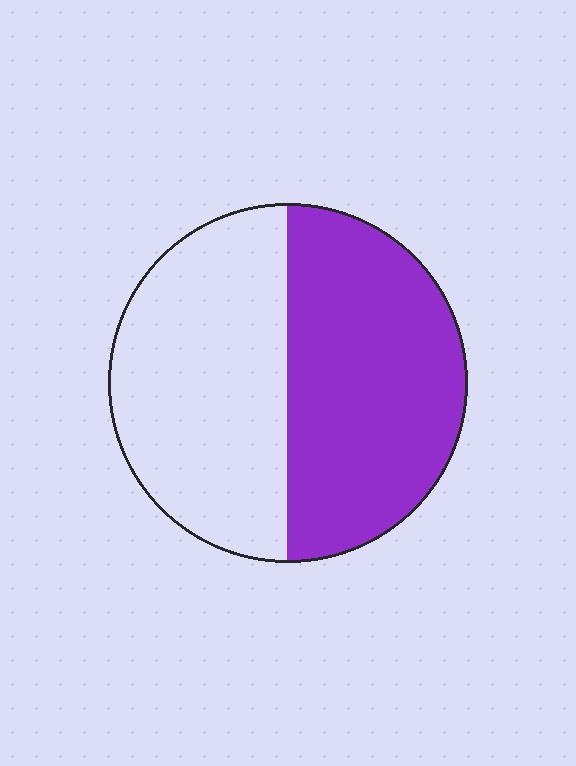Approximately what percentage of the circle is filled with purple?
Approximately 50%.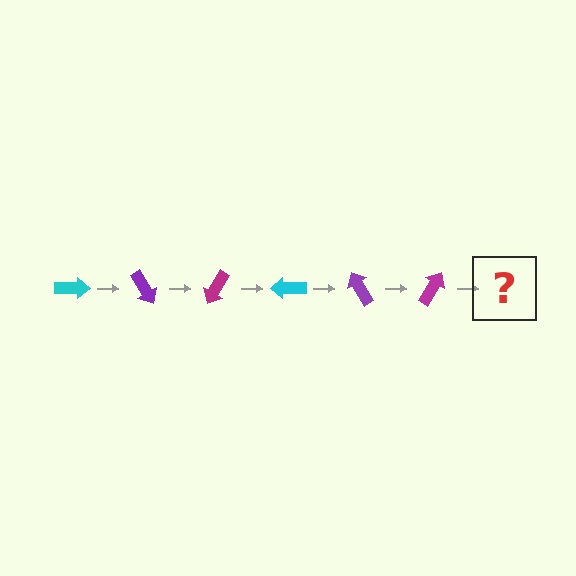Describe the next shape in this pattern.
It should be a cyan arrow, rotated 360 degrees from the start.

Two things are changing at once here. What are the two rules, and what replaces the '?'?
The two rules are that it rotates 60 degrees each step and the color cycles through cyan, purple, and magenta. The '?' should be a cyan arrow, rotated 360 degrees from the start.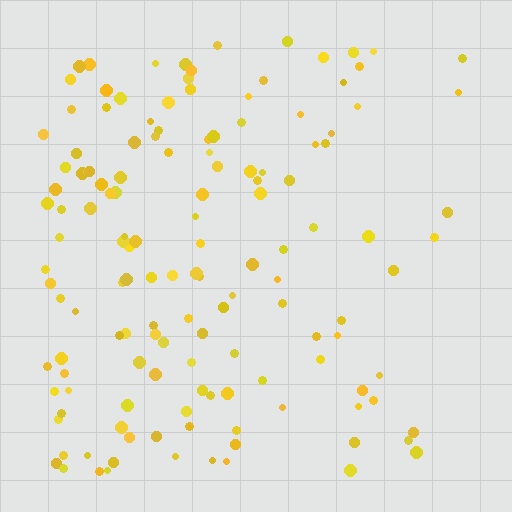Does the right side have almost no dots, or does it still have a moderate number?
Still a moderate number, just noticeably fewer than the left.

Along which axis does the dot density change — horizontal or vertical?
Horizontal.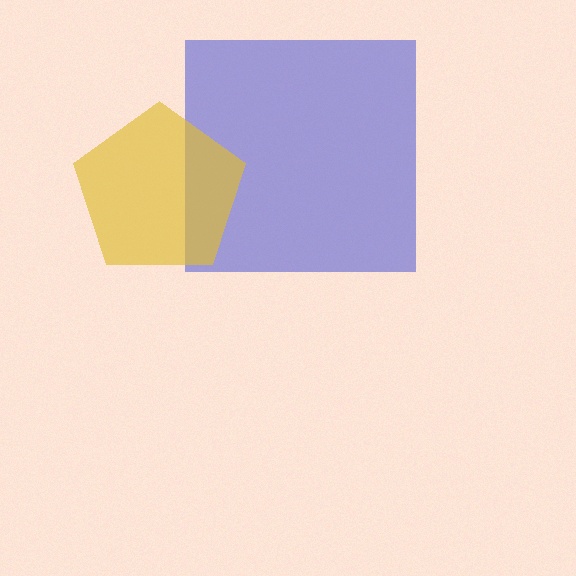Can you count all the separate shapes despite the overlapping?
Yes, there are 2 separate shapes.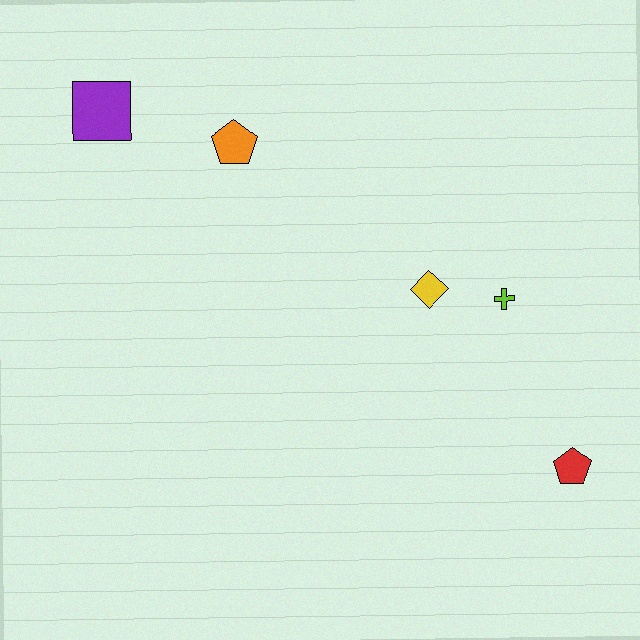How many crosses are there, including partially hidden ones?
There is 1 cross.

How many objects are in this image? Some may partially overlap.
There are 5 objects.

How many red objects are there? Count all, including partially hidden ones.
There is 1 red object.